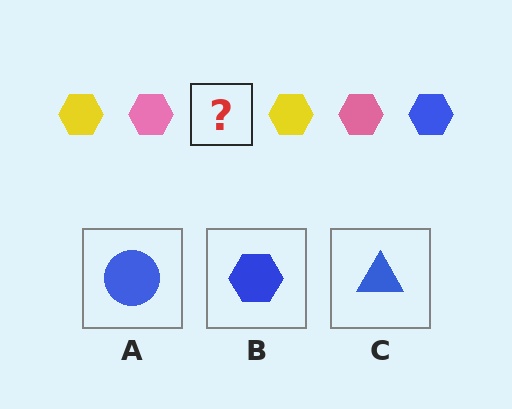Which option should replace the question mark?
Option B.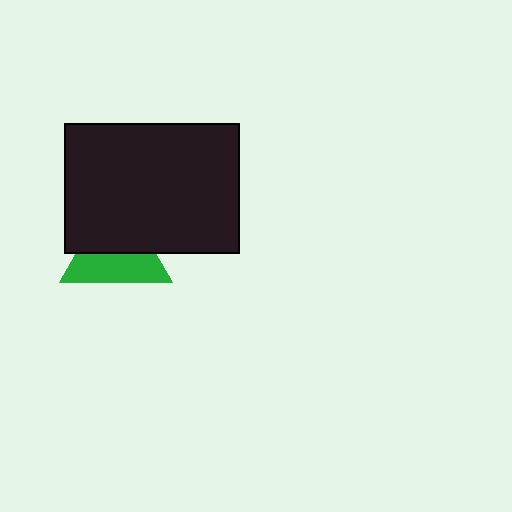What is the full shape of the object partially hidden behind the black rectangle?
The partially hidden object is a green triangle.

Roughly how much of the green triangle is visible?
About half of it is visible (roughly 51%).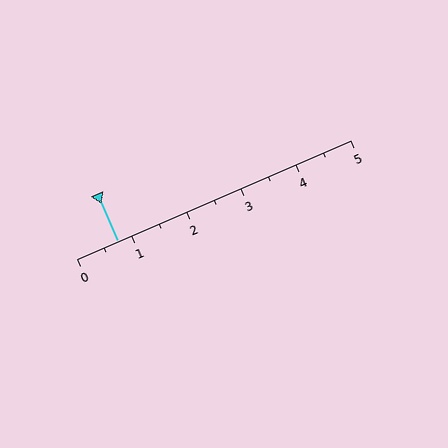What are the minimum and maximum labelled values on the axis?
The axis runs from 0 to 5.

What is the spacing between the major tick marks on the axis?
The major ticks are spaced 1 apart.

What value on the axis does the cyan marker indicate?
The marker indicates approximately 0.8.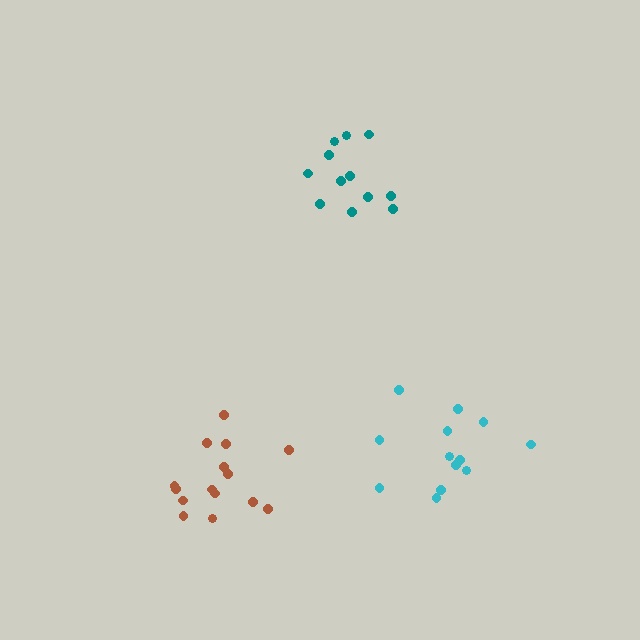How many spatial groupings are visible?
There are 3 spatial groupings.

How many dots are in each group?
Group 1: 13 dots, Group 2: 12 dots, Group 3: 15 dots (40 total).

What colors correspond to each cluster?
The clusters are colored: cyan, teal, brown.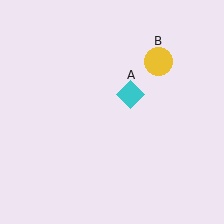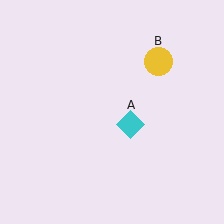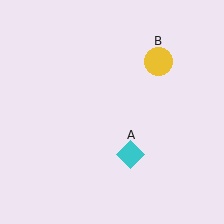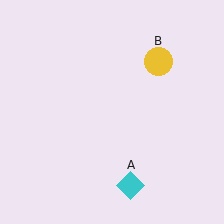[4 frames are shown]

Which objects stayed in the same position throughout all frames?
Yellow circle (object B) remained stationary.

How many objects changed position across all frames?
1 object changed position: cyan diamond (object A).